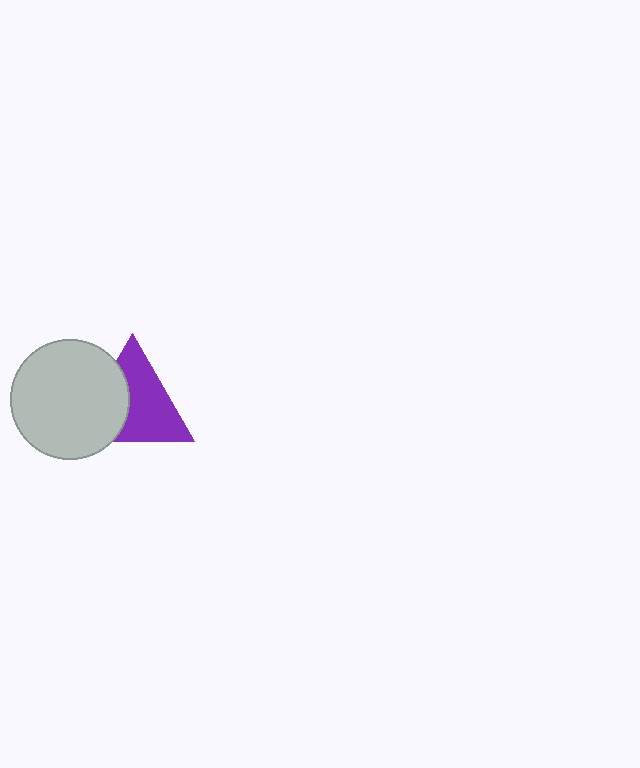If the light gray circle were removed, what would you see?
You would see the complete purple triangle.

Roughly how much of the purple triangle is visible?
About half of it is visible (roughly 62%).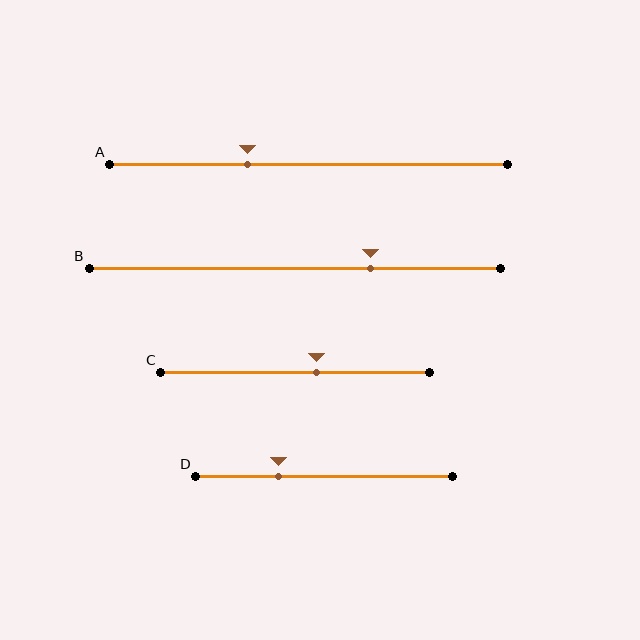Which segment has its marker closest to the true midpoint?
Segment C has its marker closest to the true midpoint.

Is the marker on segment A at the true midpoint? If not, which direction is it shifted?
No, the marker on segment A is shifted to the left by about 15% of the segment length.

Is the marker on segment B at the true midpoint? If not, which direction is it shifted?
No, the marker on segment B is shifted to the right by about 18% of the segment length.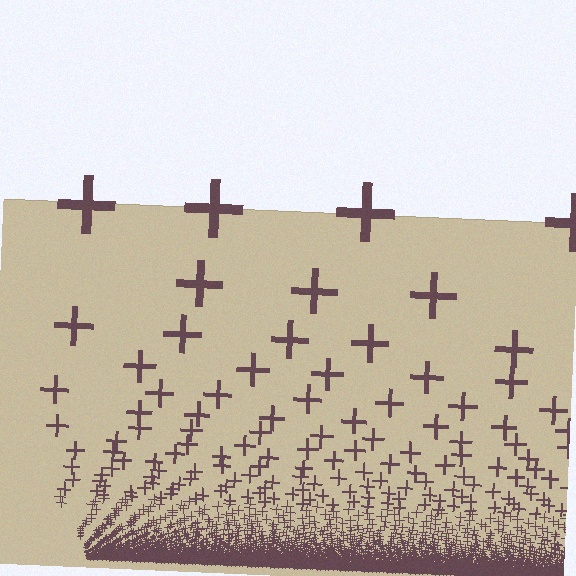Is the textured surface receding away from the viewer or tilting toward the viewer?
The surface appears to tilt toward the viewer. Texture elements get larger and sparser toward the top.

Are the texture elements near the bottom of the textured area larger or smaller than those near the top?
Smaller. The gradient is inverted — elements near the bottom are smaller and denser.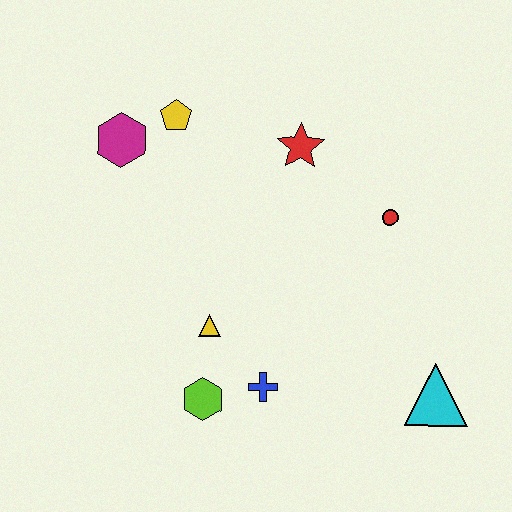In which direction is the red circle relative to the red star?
The red circle is to the right of the red star.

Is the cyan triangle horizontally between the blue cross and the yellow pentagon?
No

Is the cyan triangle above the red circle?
No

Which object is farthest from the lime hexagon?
The yellow pentagon is farthest from the lime hexagon.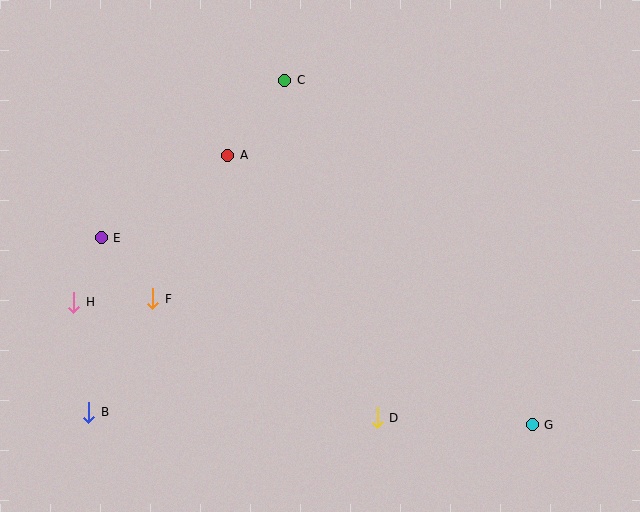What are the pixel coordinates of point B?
Point B is at (89, 412).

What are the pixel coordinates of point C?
Point C is at (285, 80).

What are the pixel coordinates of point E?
Point E is at (101, 238).